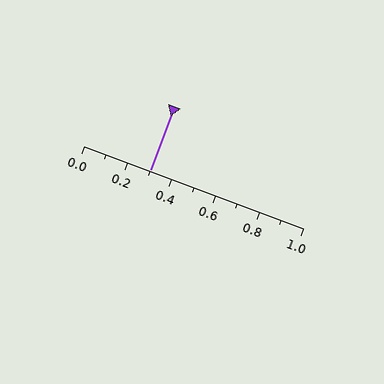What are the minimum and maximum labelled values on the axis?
The axis runs from 0.0 to 1.0.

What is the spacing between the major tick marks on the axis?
The major ticks are spaced 0.2 apart.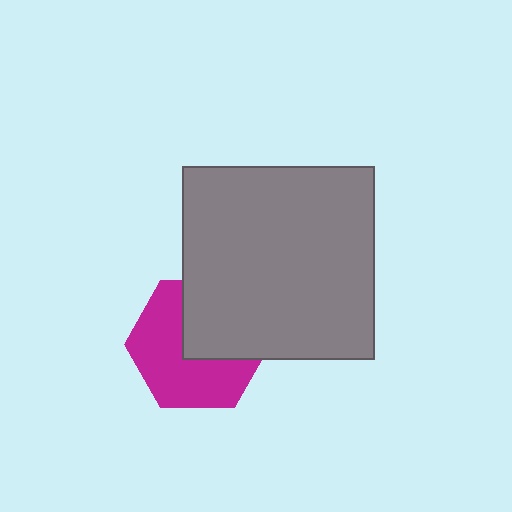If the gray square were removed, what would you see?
You would see the complete magenta hexagon.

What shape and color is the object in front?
The object in front is a gray square.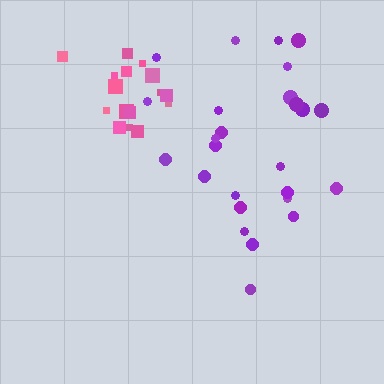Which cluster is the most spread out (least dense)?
Purple.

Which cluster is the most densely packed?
Pink.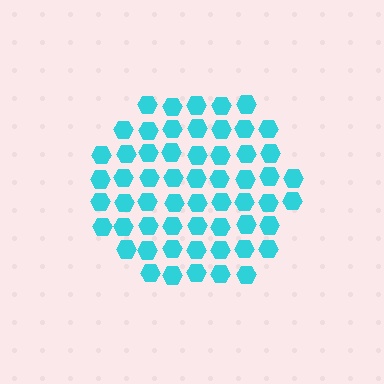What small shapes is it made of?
It is made of small hexagons.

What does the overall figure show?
The overall figure shows a circle.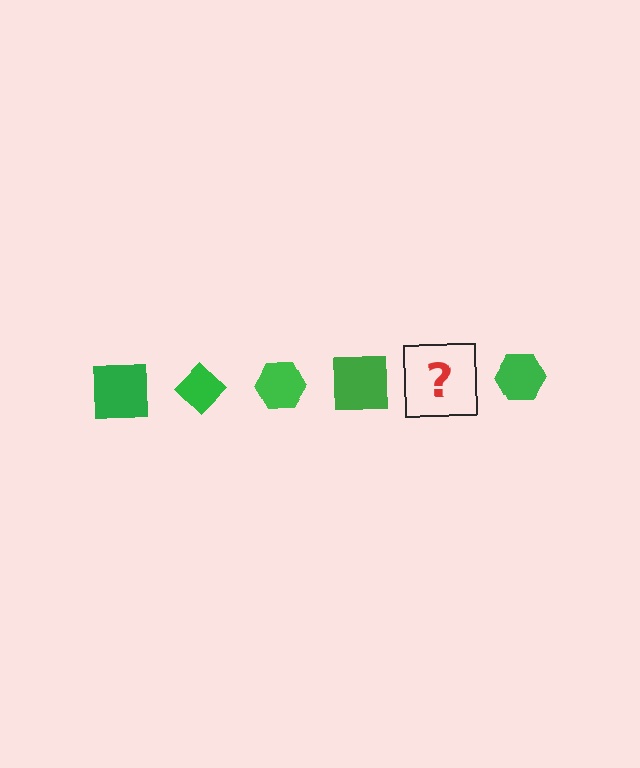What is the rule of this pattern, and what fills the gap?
The rule is that the pattern cycles through square, diamond, hexagon shapes in green. The gap should be filled with a green diamond.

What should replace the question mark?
The question mark should be replaced with a green diamond.